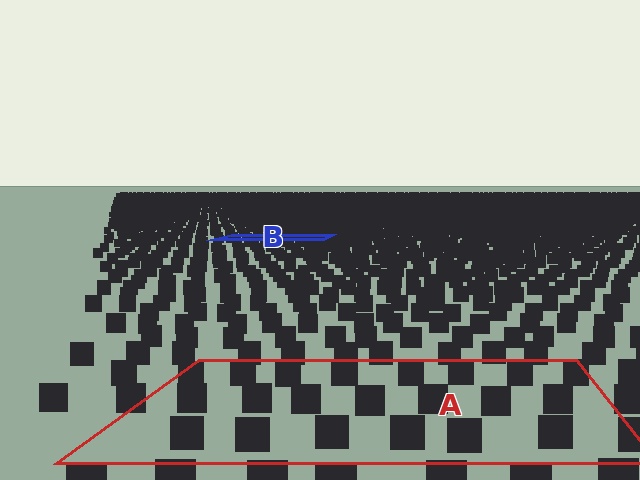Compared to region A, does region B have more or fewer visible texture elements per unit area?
Region B has more texture elements per unit area — they are packed more densely because it is farther away.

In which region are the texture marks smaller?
The texture marks are smaller in region B, because it is farther away.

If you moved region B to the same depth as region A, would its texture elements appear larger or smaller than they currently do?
They would appear larger. At a closer depth, the same texture elements are projected at a bigger on-screen size.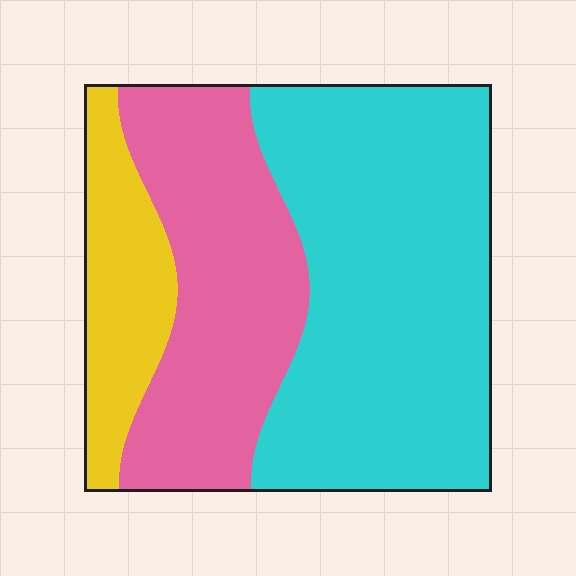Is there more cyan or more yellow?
Cyan.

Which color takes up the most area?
Cyan, at roughly 50%.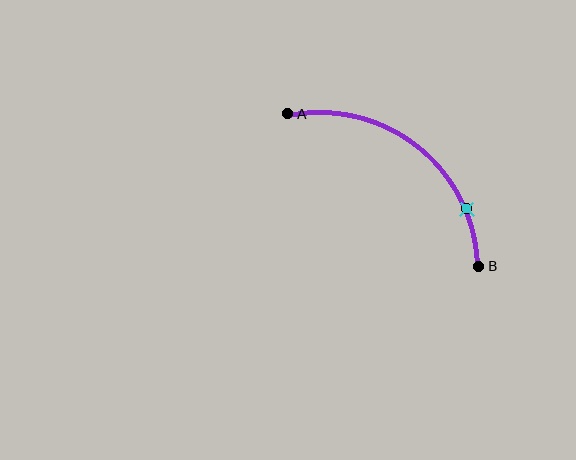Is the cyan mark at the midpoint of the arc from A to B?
No. The cyan mark lies on the arc but is closer to endpoint B. The arc midpoint would be at the point on the curve equidistant along the arc from both A and B.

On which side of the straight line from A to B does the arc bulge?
The arc bulges above and to the right of the straight line connecting A and B.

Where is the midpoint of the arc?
The arc midpoint is the point on the curve farthest from the straight line joining A and B. It sits above and to the right of that line.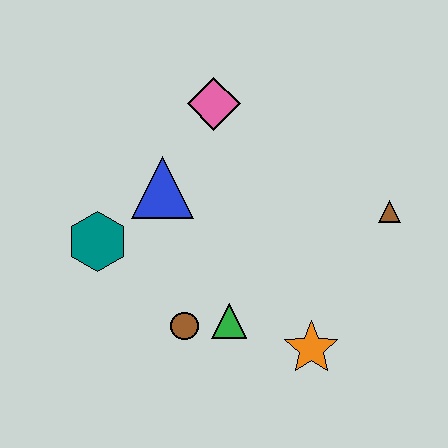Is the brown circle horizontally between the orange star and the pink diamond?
No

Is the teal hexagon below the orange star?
No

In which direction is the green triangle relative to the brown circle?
The green triangle is to the right of the brown circle.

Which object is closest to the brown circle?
The green triangle is closest to the brown circle.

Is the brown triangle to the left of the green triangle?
No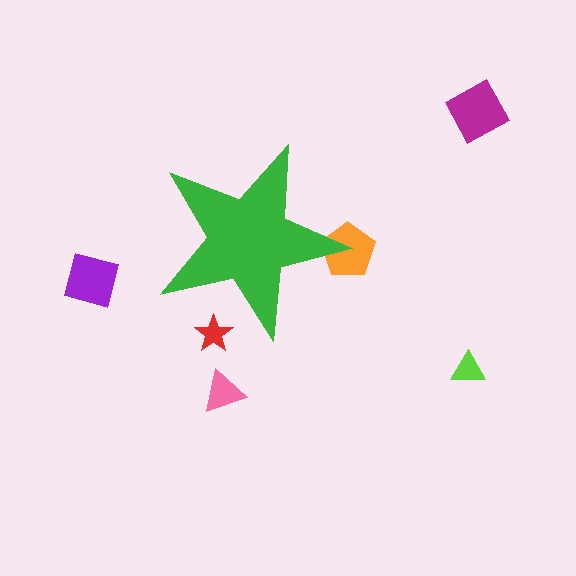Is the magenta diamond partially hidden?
No, the magenta diamond is fully visible.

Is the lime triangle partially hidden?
No, the lime triangle is fully visible.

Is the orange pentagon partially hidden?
Yes, the orange pentagon is partially hidden behind the green star.